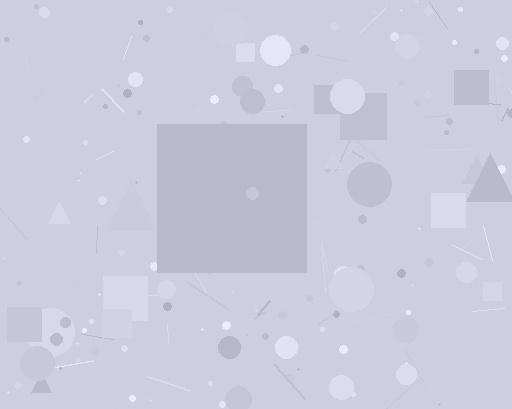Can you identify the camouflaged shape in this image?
The camouflaged shape is a square.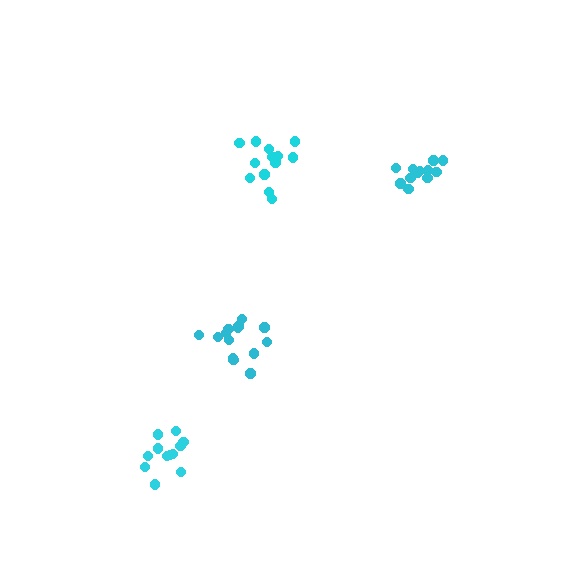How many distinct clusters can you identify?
There are 4 distinct clusters.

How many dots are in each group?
Group 1: 14 dots, Group 2: 12 dots, Group 3: 12 dots, Group 4: 13 dots (51 total).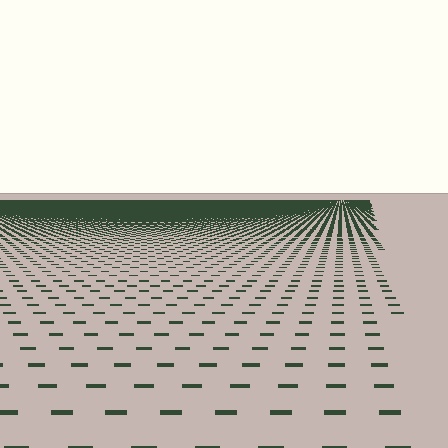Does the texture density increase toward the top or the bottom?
Density increases toward the top.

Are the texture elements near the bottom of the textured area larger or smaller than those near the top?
Larger. Near the bottom, elements are closer to the viewer and appear at a bigger on-screen size.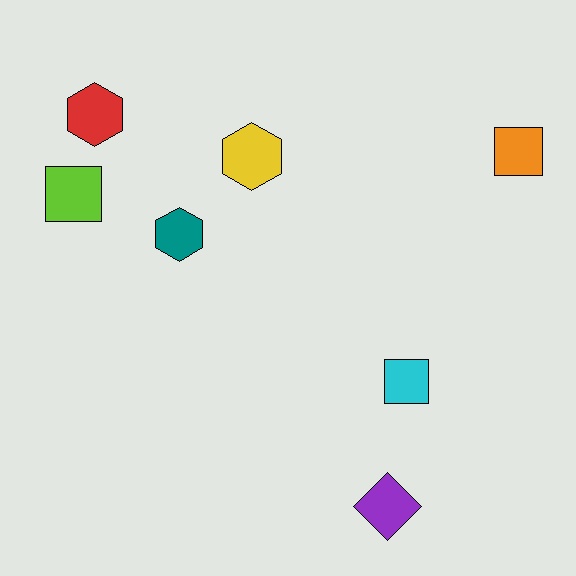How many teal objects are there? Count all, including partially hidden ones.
There is 1 teal object.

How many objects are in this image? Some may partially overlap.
There are 7 objects.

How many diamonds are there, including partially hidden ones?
There is 1 diamond.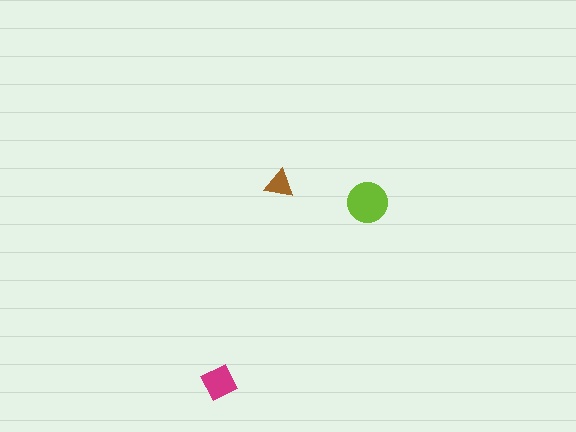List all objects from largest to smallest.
The lime circle, the magenta square, the brown triangle.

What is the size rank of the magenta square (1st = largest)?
2nd.